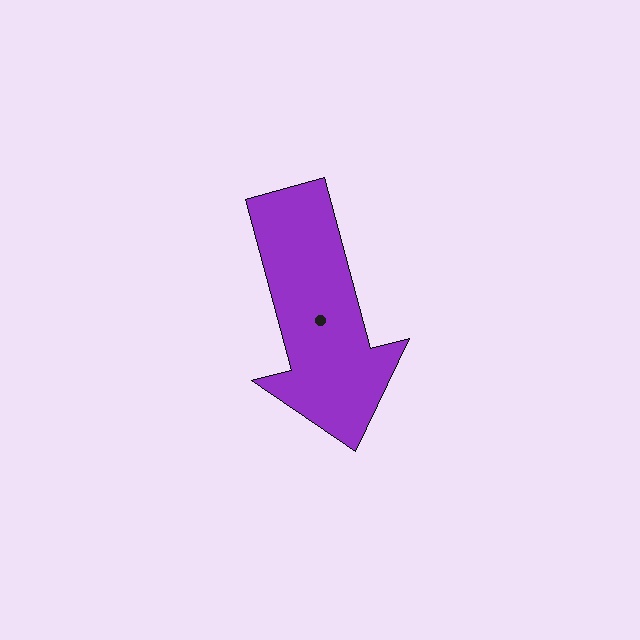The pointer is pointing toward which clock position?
Roughly 5 o'clock.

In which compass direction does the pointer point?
South.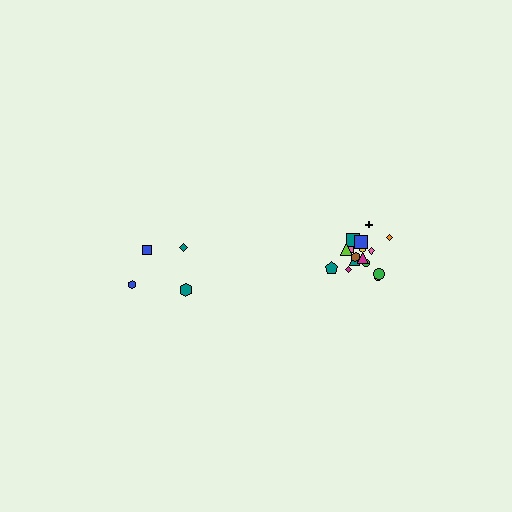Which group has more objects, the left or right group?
The right group.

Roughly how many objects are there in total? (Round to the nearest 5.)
Roughly 20 objects in total.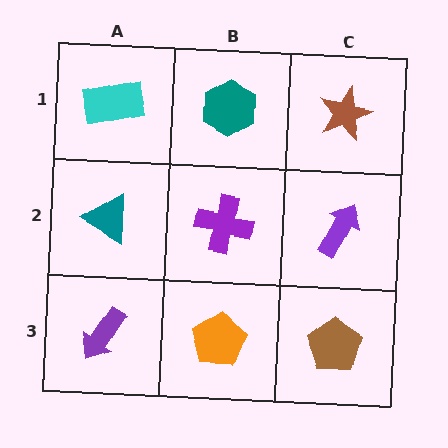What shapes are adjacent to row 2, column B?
A teal hexagon (row 1, column B), an orange pentagon (row 3, column B), a teal triangle (row 2, column A), a purple arrow (row 2, column C).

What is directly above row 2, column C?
A brown star.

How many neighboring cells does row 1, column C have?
2.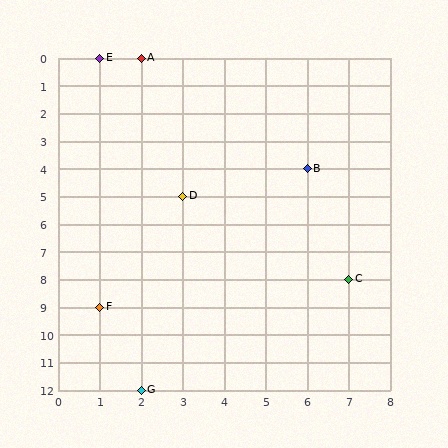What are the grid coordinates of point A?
Point A is at grid coordinates (2, 0).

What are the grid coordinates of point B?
Point B is at grid coordinates (6, 4).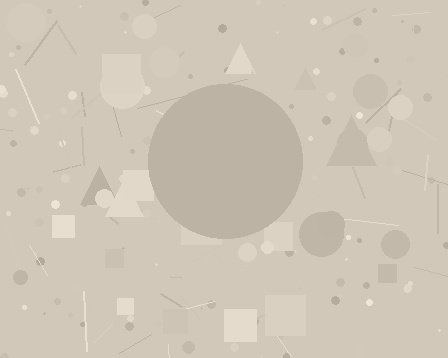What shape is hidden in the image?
A circle is hidden in the image.